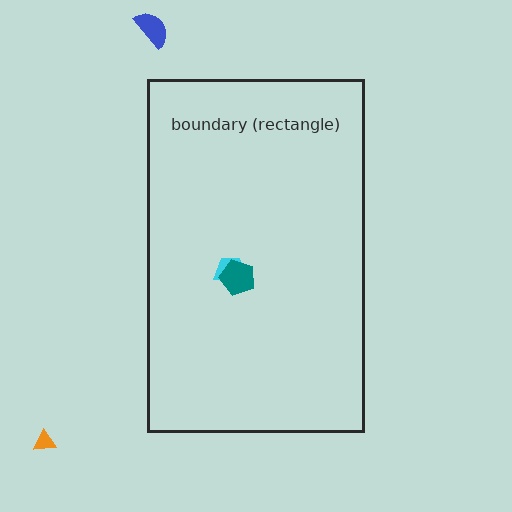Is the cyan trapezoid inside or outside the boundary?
Inside.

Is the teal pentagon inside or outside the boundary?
Inside.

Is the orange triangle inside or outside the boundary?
Outside.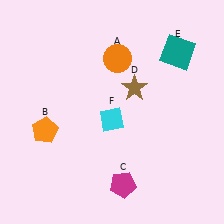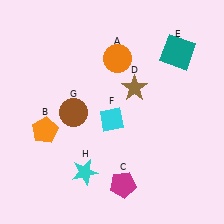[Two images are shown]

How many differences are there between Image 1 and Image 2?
There are 2 differences between the two images.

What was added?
A brown circle (G), a cyan star (H) were added in Image 2.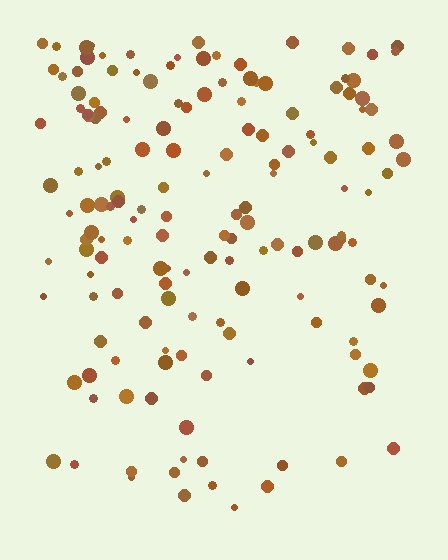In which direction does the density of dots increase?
From bottom to top, with the top side densest.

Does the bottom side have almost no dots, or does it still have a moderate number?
Still a moderate number, just noticeably fewer than the top.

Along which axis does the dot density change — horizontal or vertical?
Vertical.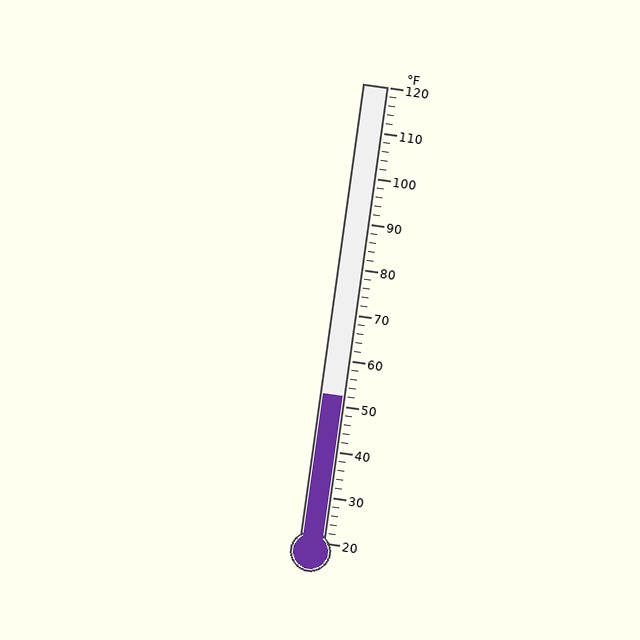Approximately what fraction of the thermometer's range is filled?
The thermometer is filled to approximately 30% of its range.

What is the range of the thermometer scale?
The thermometer scale ranges from 20°F to 120°F.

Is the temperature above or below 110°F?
The temperature is below 110°F.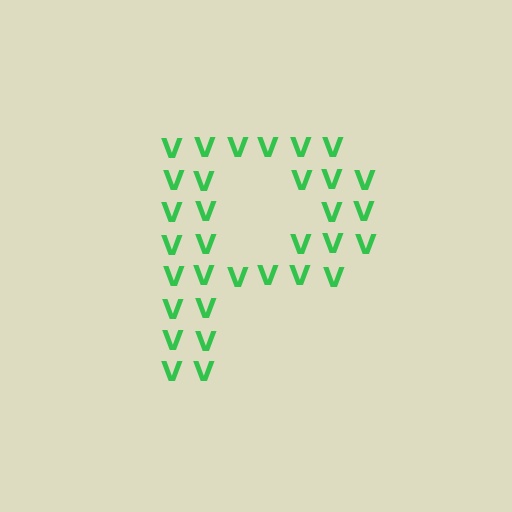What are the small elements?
The small elements are letter V's.